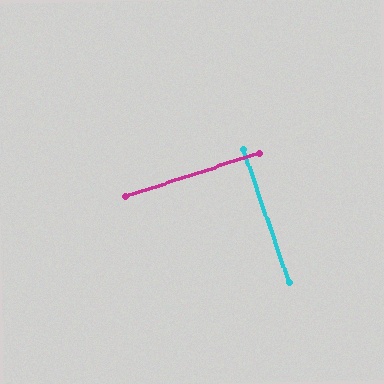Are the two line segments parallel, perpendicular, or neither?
Perpendicular — they meet at approximately 89°.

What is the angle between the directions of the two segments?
Approximately 89 degrees.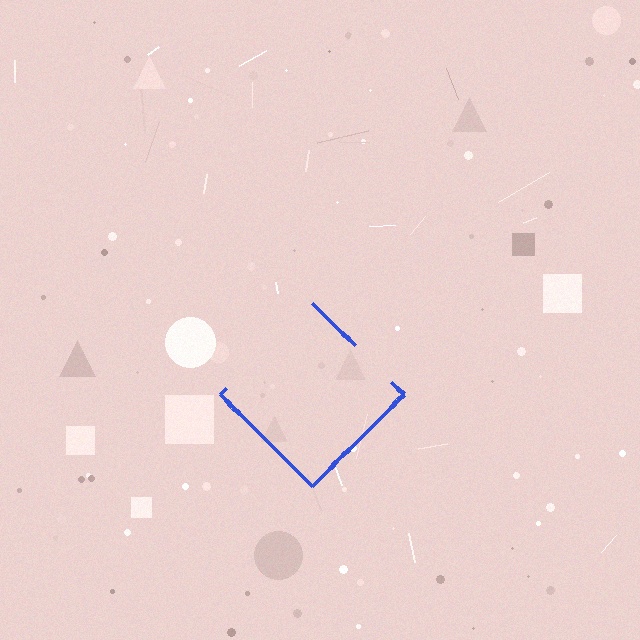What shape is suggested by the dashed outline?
The dashed outline suggests a diamond.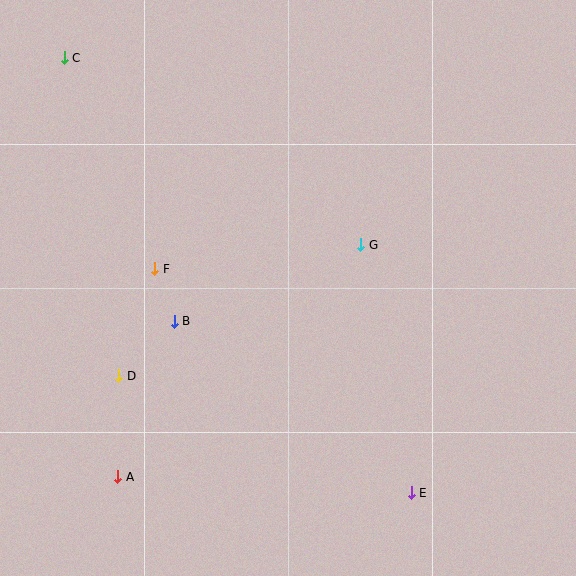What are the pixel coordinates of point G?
Point G is at (361, 245).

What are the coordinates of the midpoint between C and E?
The midpoint between C and E is at (238, 275).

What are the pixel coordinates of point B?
Point B is at (174, 321).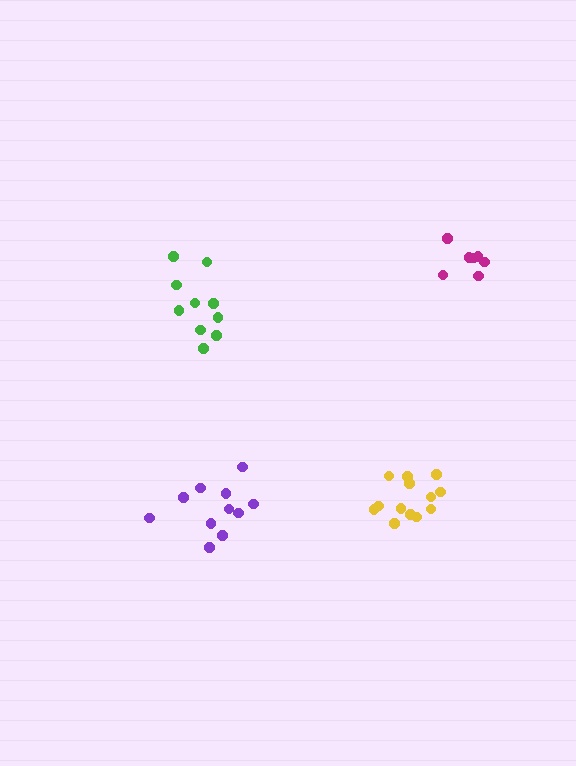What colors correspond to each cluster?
The clusters are colored: green, purple, magenta, yellow.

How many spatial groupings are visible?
There are 4 spatial groupings.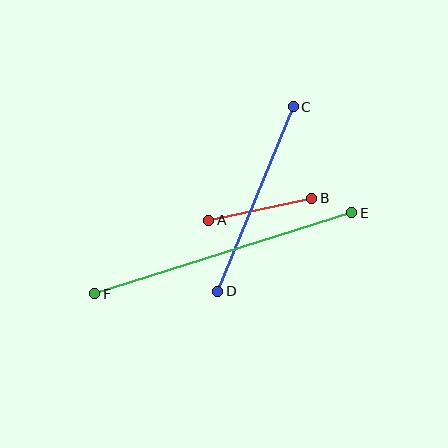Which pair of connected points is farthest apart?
Points E and F are farthest apart.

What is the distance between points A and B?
The distance is approximately 106 pixels.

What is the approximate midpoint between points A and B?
The midpoint is at approximately (260, 209) pixels.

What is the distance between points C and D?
The distance is approximately 200 pixels.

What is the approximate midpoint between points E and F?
The midpoint is at approximately (223, 253) pixels.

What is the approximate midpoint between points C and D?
The midpoint is at approximately (256, 199) pixels.